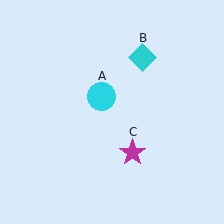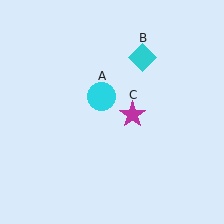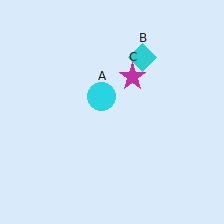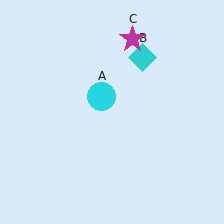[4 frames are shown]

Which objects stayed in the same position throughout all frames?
Cyan circle (object A) and cyan diamond (object B) remained stationary.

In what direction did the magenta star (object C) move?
The magenta star (object C) moved up.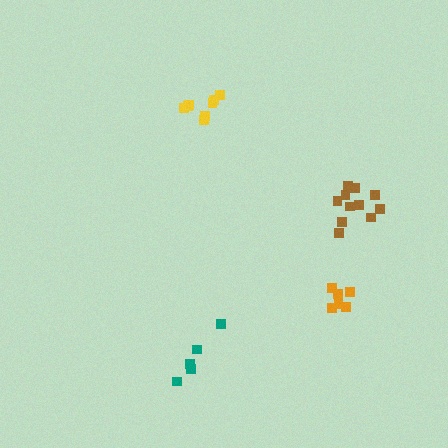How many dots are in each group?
Group 1: 11 dots, Group 2: 5 dots, Group 3: 8 dots, Group 4: 6 dots (30 total).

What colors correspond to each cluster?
The clusters are colored: brown, teal, yellow, orange.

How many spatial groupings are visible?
There are 4 spatial groupings.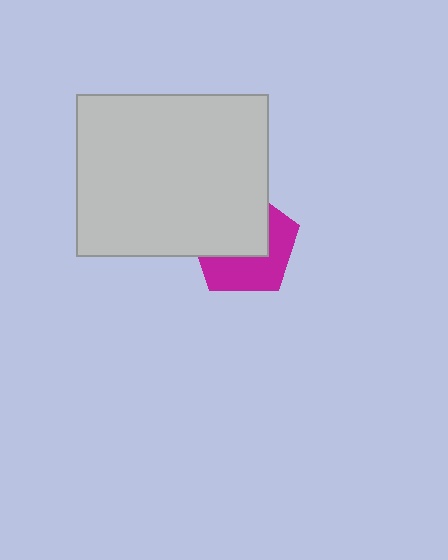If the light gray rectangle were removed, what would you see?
You would see the complete magenta pentagon.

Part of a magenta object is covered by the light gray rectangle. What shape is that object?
It is a pentagon.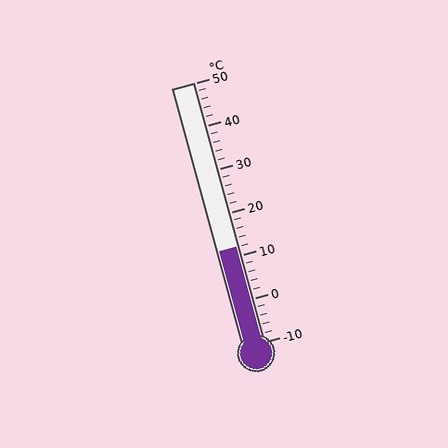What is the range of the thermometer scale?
The thermometer scale ranges from -10°C to 50°C.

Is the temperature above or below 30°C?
The temperature is below 30°C.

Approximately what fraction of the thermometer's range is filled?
The thermometer is filled to approximately 35% of its range.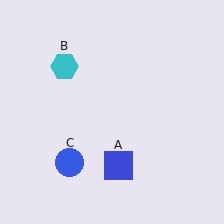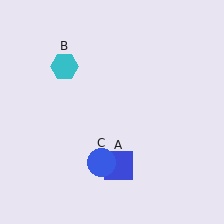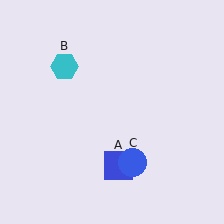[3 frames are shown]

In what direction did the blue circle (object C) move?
The blue circle (object C) moved right.